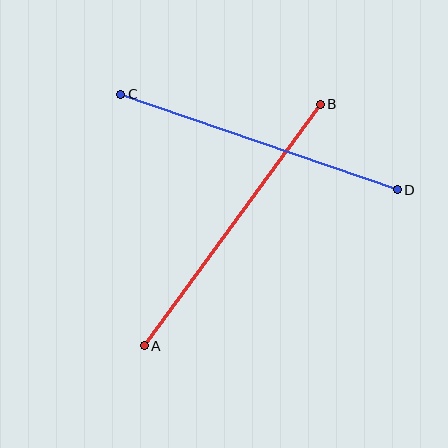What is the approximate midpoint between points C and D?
The midpoint is at approximately (259, 142) pixels.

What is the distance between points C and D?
The distance is approximately 293 pixels.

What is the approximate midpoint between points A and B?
The midpoint is at approximately (232, 225) pixels.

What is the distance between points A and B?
The distance is approximately 299 pixels.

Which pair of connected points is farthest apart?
Points A and B are farthest apart.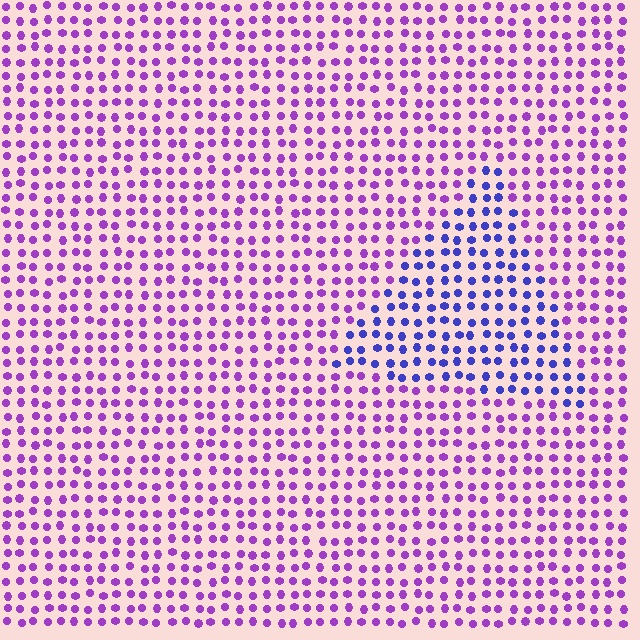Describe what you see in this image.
The image is filled with small purple elements in a uniform arrangement. A triangle-shaped region is visible where the elements are tinted to a slightly different hue, forming a subtle color boundary.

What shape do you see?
I see a triangle.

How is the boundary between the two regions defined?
The boundary is defined purely by a slight shift in hue (about 43 degrees). Spacing, size, and orientation are identical on both sides.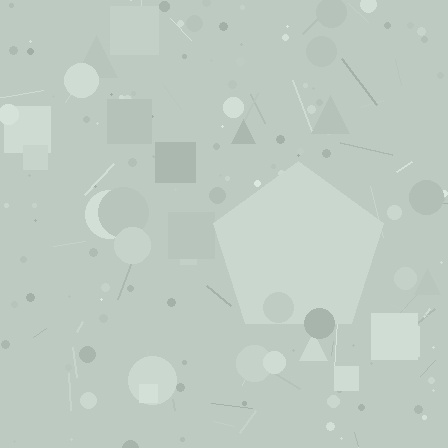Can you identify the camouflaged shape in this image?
The camouflaged shape is a pentagon.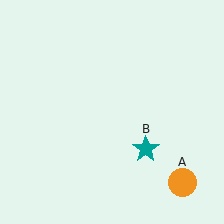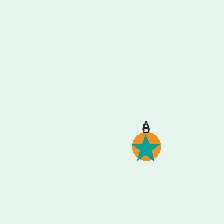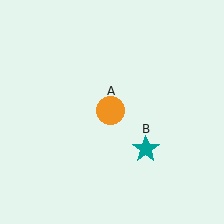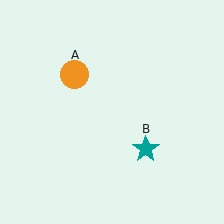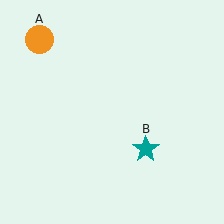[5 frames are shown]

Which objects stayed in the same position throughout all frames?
Teal star (object B) remained stationary.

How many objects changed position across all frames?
1 object changed position: orange circle (object A).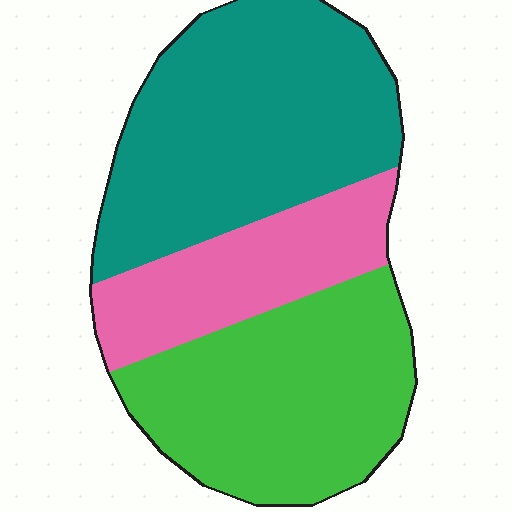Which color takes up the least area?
Pink, at roughly 20%.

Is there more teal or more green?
Teal.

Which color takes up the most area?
Teal, at roughly 45%.